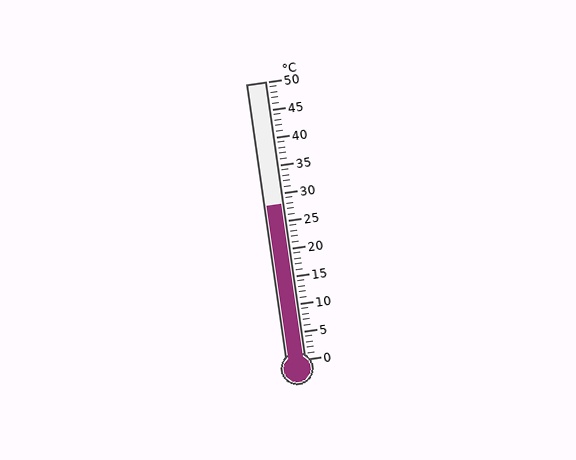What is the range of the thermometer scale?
The thermometer scale ranges from 0°C to 50°C.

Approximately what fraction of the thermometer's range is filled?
The thermometer is filled to approximately 55% of its range.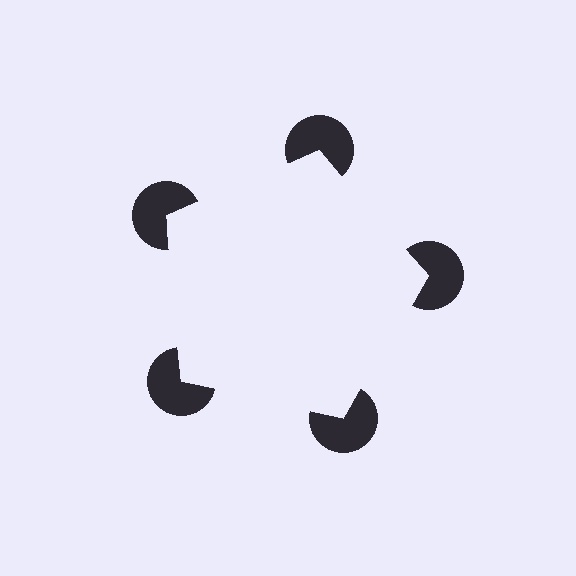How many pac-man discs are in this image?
There are 5 — one at each vertex of the illusory pentagon.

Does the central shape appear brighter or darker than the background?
It typically appears slightly brighter than the background, even though no actual brightness change is drawn.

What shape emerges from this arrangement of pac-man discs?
An illusory pentagon — its edges are inferred from the aligned wedge cuts in the pac-man discs, not physically drawn.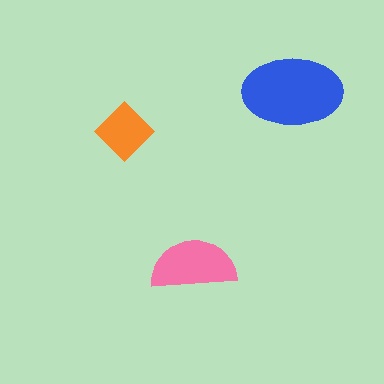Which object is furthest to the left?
The orange diamond is leftmost.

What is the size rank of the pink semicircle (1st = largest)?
2nd.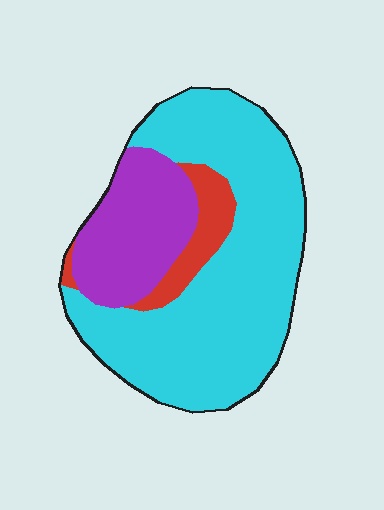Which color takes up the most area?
Cyan, at roughly 65%.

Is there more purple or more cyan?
Cyan.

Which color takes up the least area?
Red, at roughly 10%.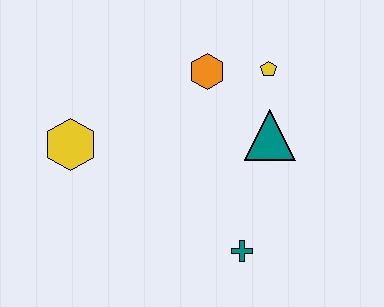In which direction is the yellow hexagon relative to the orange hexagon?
The yellow hexagon is to the left of the orange hexagon.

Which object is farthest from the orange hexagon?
The teal cross is farthest from the orange hexagon.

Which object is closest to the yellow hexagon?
The orange hexagon is closest to the yellow hexagon.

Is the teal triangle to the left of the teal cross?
No